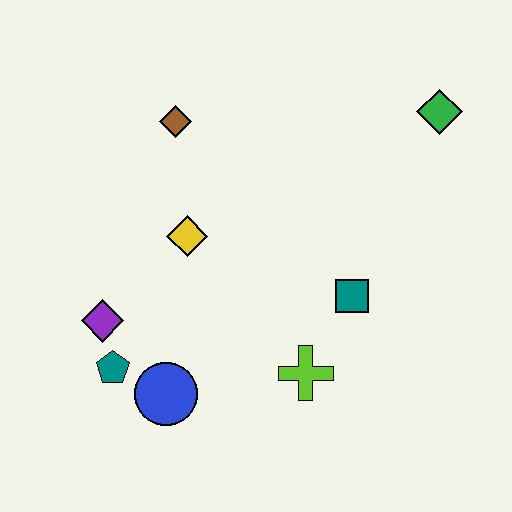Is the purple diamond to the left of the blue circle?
Yes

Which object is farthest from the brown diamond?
The lime cross is farthest from the brown diamond.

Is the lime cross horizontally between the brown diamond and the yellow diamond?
No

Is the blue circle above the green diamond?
No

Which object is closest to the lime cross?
The teal square is closest to the lime cross.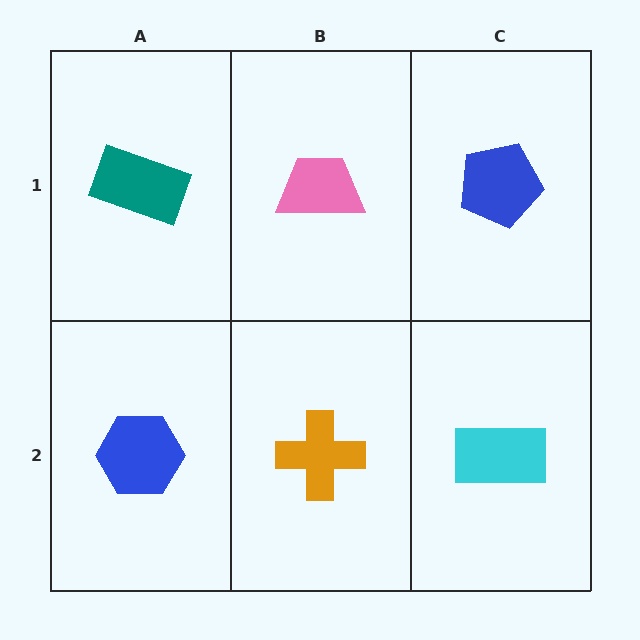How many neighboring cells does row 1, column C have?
2.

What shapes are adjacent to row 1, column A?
A blue hexagon (row 2, column A), a pink trapezoid (row 1, column B).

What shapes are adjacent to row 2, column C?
A blue pentagon (row 1, column C), an orange cross (row 2, column B).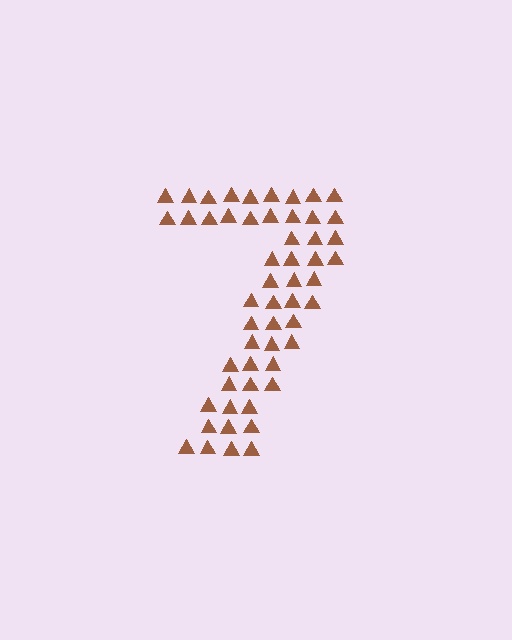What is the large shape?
The large shape is the digit 7.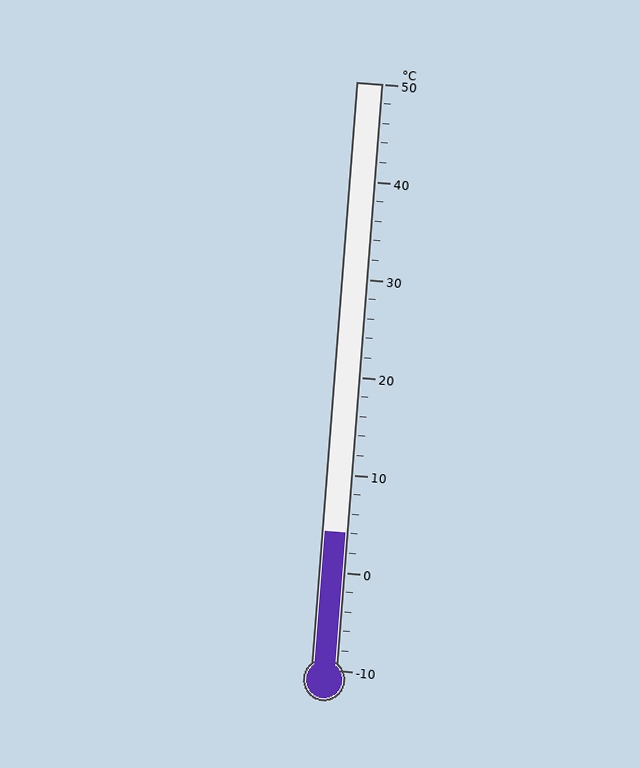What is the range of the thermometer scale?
The thermometer scale ranges from -10°C to 50°C.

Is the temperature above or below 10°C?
The temperature is below 10°C.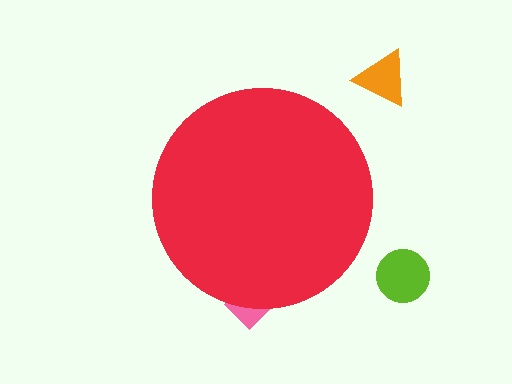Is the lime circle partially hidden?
No, the lime circle is fully visible.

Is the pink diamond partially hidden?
Yes, the pink diamond is partially hidden behind the red circle.